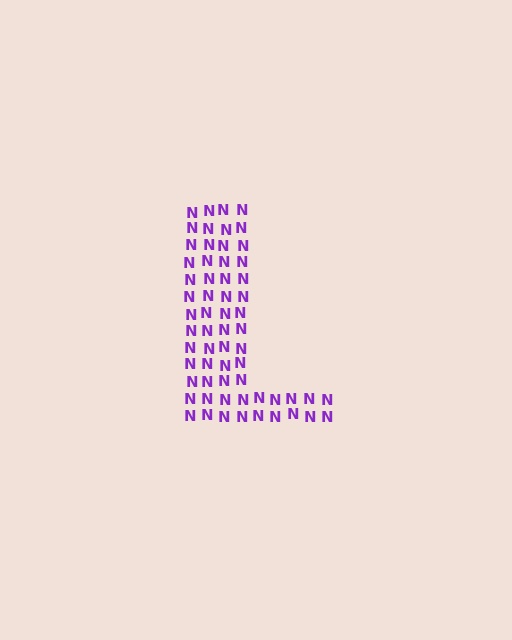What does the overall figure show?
The overall figure shows the letter L.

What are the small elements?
The small elements are letter N's.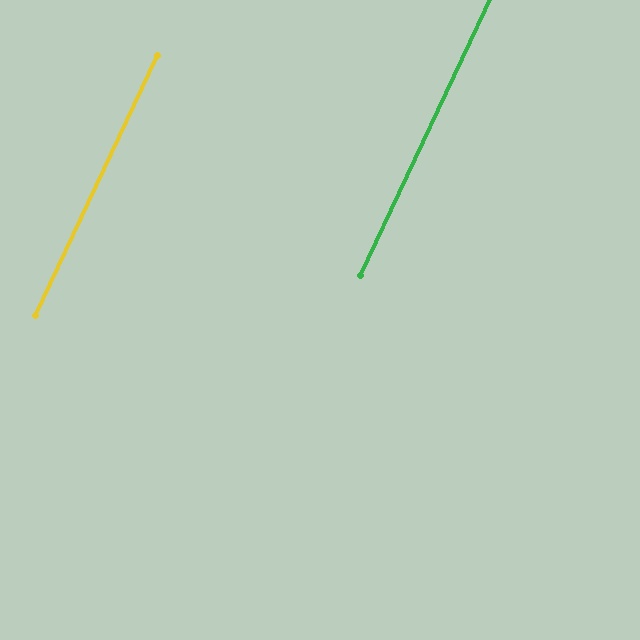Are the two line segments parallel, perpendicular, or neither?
Parallel — their directions differ by only 0.0°.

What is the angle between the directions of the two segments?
Approximately 0 degrees.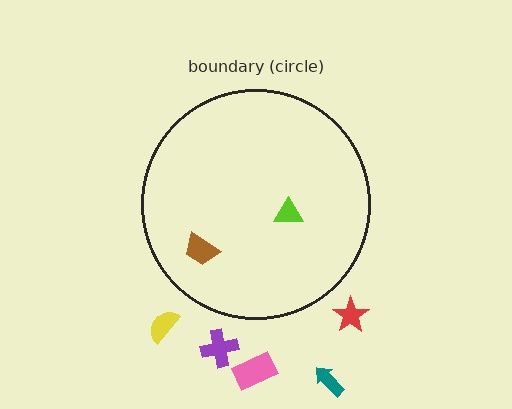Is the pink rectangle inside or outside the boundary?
Outside.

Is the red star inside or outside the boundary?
Outside.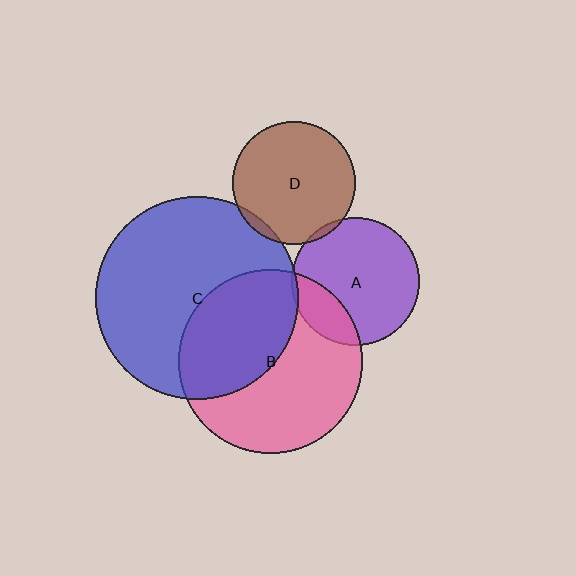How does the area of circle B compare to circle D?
Approximately 2.3 times.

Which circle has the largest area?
Circle C (blue).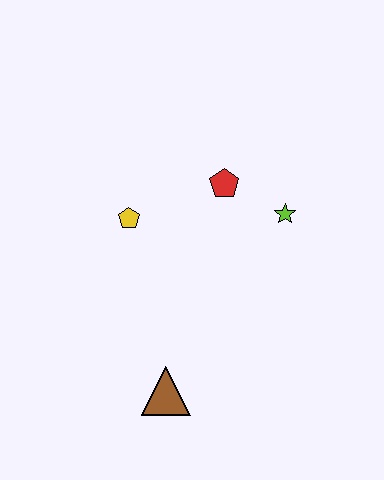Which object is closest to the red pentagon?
The lime star is closest to the red pentagon.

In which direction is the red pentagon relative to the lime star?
The red pentagon is to the left of the lime star.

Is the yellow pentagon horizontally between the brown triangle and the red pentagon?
No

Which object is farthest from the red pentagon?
The brown triangle is farthest from the red pentagon.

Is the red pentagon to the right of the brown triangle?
Yes